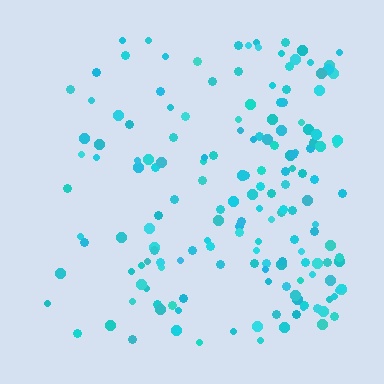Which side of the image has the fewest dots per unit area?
The left.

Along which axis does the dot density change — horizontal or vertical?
Horizontal.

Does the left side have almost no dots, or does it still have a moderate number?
Still a moderate number, just noticeably fewer than the right.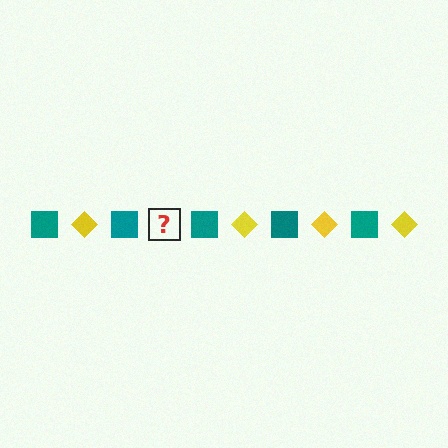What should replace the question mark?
The question mark should be replaced with a yellow diamond.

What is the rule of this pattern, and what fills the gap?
The rule is that the pattern alternates between teal square and yellow diamond. The gap should be filled with a yellow diamond.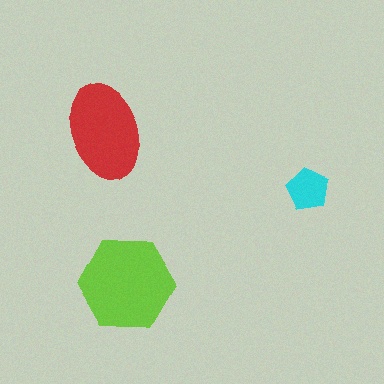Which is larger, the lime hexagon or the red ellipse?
The lime hexagon.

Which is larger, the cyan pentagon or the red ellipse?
The red ellipse.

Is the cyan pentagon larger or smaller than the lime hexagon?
Smaller.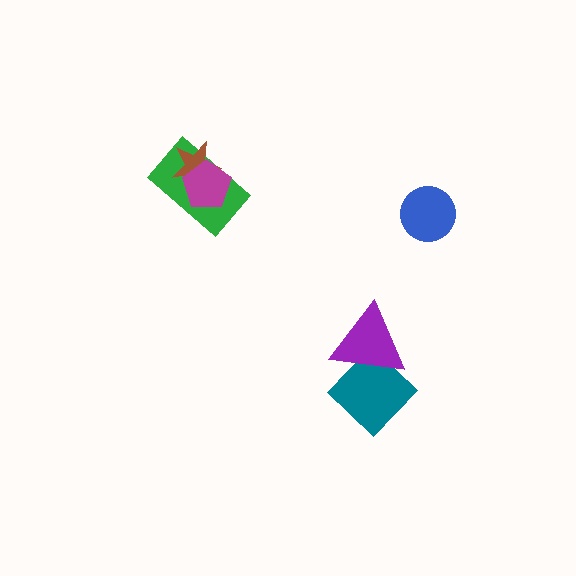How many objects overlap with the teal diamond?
1 object overlaps with the teal diamond.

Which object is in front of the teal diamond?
The purple triangle is in front of the teal diamond.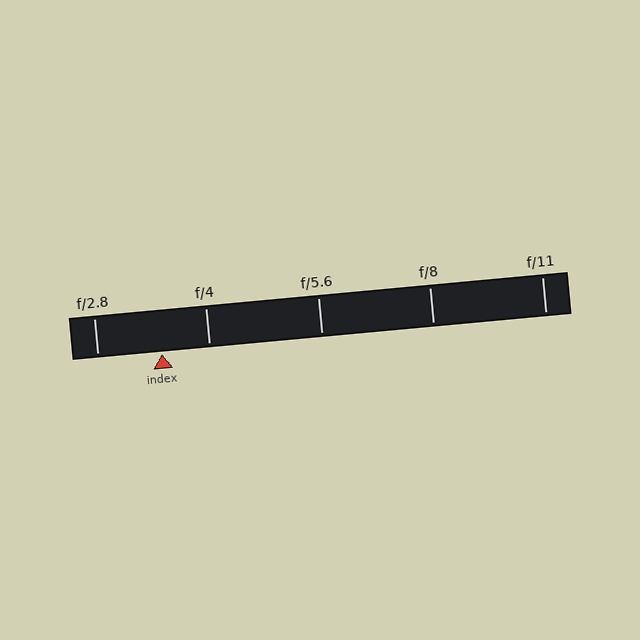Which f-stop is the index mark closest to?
The index mark is closest to f/4.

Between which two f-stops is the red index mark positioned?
The index mark is between f/2.8 and f/4.